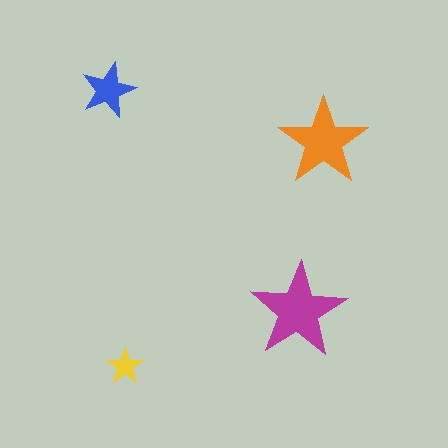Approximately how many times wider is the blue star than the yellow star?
About 1.5 times wider.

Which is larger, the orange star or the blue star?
The orange one.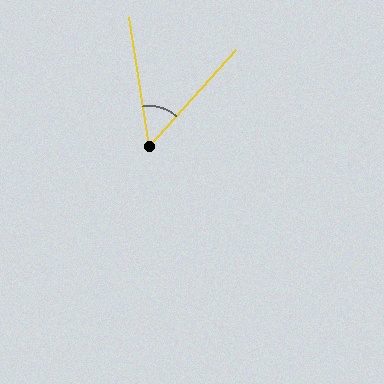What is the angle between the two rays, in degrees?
Approximately 51 degrees.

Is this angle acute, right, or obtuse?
It is acute.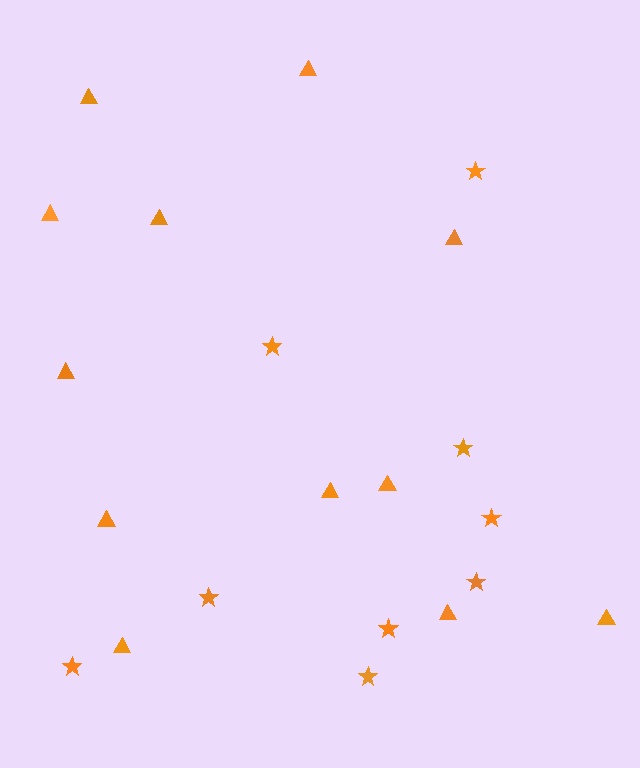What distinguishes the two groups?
There are 2 groups: one group of stars (9) and one group of triangles (12).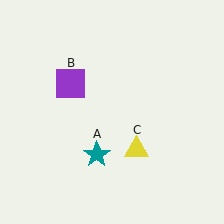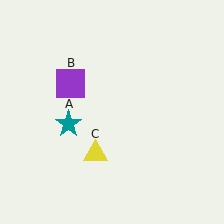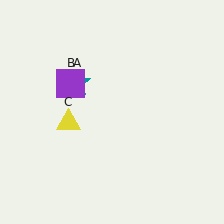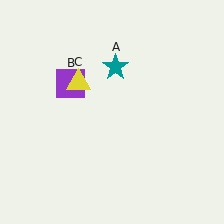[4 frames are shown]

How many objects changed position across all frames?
2 objects changed position: teal star (object A), yellow triangle (object C).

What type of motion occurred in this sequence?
The teal star (object A), yellow triangle (object C) rotated clockwise around the center of the scene.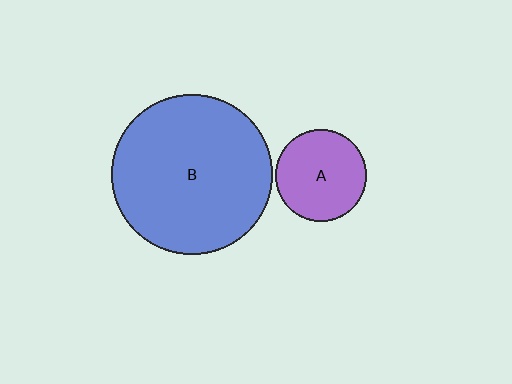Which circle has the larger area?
Circle B (blue).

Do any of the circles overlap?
No, none of the circles overlap.